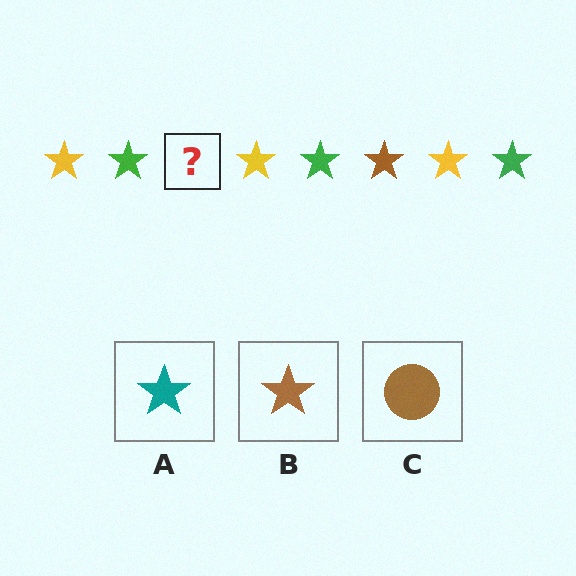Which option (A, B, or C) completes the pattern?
B.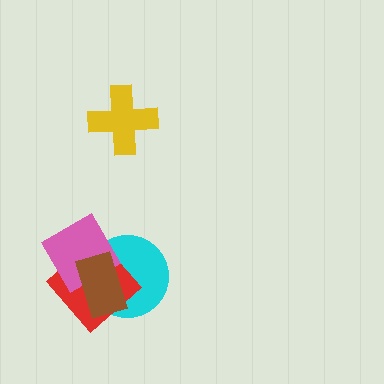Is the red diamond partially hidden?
Yes, it is partially covered by another shape.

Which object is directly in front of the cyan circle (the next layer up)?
The red diamond is directly in front of the cyan circle.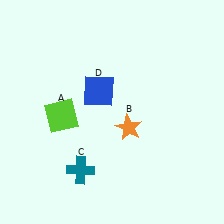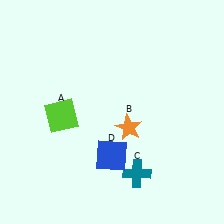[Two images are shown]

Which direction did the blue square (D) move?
The blue square (D) moved down.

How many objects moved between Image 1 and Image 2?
2 objects moved between the two images.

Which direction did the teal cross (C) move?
The teal cross (C) moved right.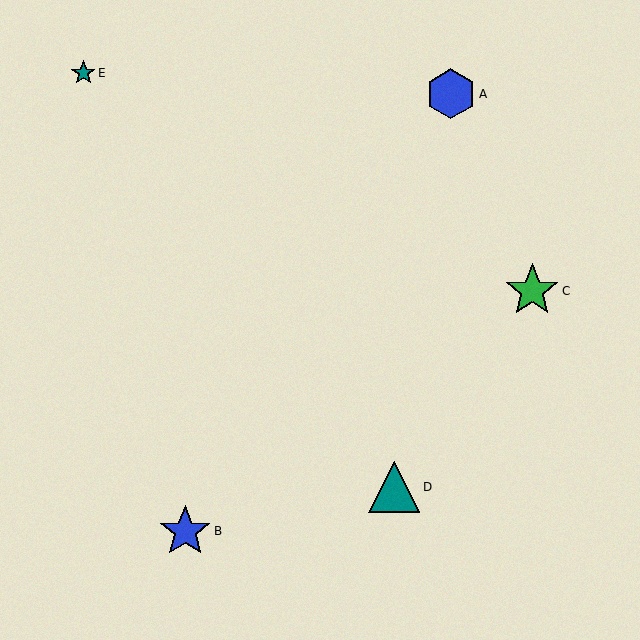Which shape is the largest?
The green star (labeled C) is the largest.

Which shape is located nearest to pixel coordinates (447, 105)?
The blue hexagon (labeled A) at (451, 94) is nearest to that location.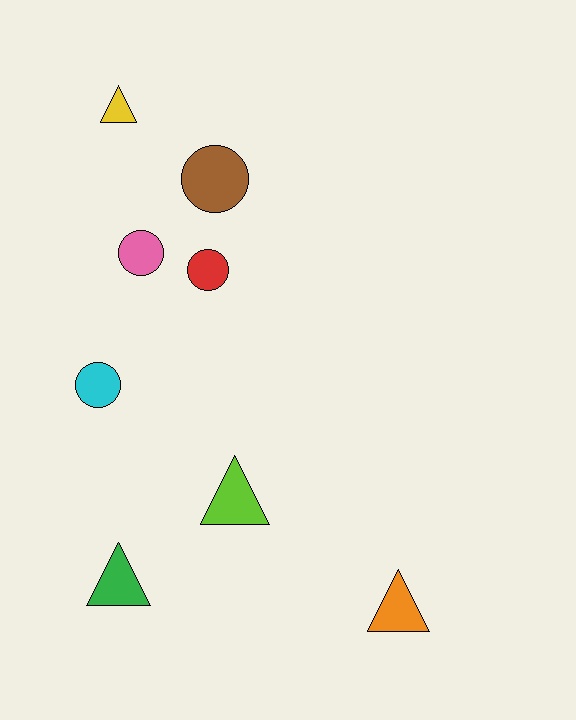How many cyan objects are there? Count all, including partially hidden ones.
There is 1 cyan object.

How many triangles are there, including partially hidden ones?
There are 4 triangles.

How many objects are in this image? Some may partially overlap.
There are 8 objects.